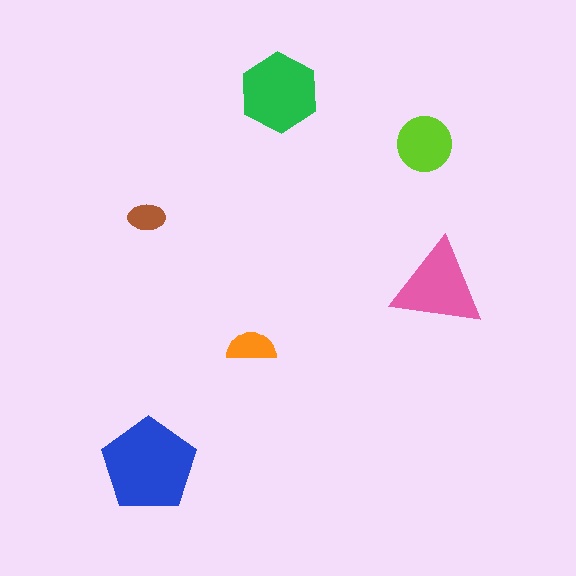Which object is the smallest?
The brown ellipse.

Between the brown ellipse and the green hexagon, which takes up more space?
The green hexagon.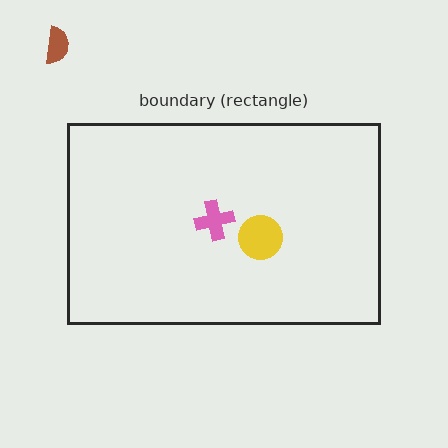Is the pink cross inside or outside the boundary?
Inside.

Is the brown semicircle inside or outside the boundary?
Outside.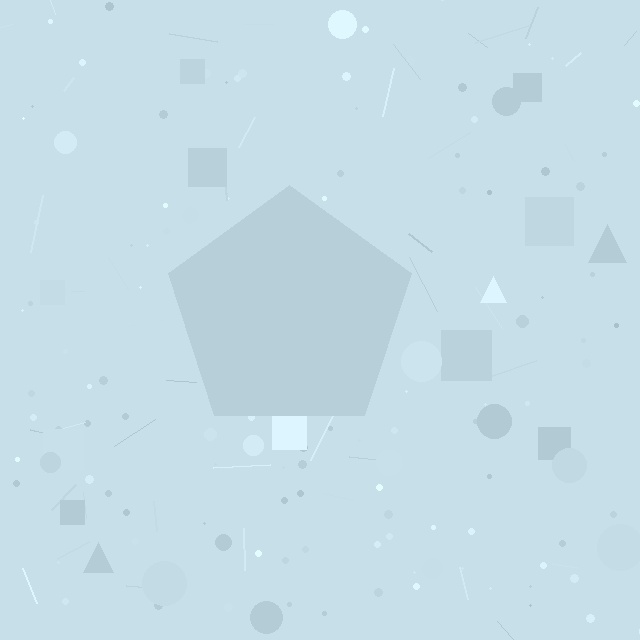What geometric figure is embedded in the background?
A pentagon is embedded in the background.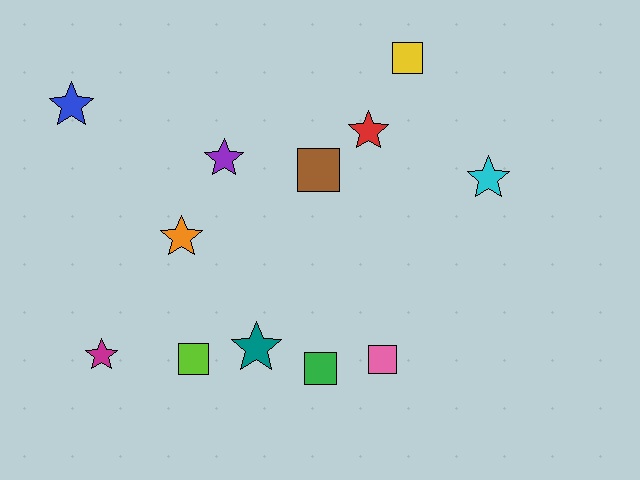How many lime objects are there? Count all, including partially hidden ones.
There is 1 lime object.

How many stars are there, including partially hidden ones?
There are 7 stars.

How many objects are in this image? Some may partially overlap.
There are 12 objects.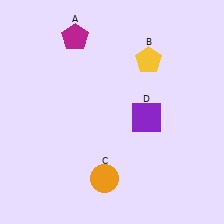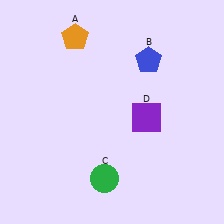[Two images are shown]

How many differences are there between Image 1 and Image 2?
There are 3 differences between the two images.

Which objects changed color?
A changed from magenta to orange. B changed from yellow to blue. C changed from orange to green.